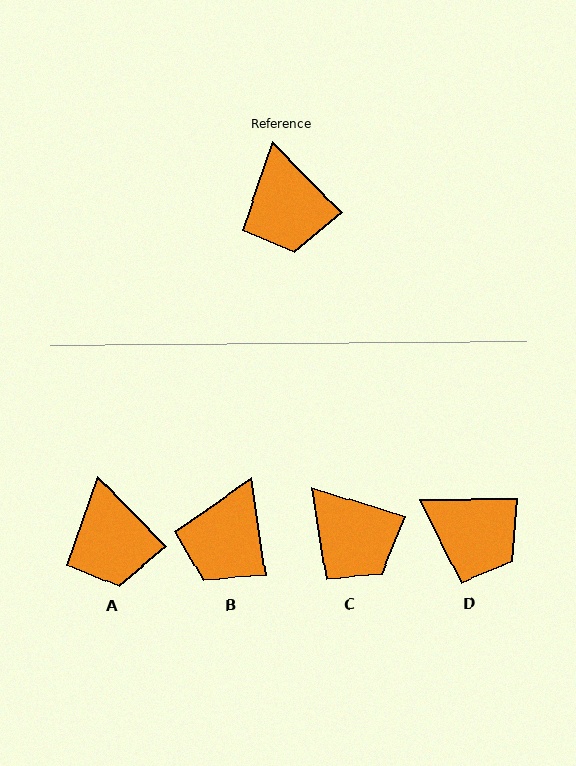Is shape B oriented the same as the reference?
No, it is off by about 36 degrees.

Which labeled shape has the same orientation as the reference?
A.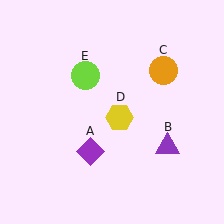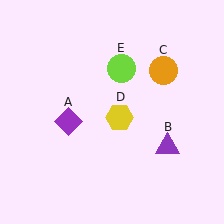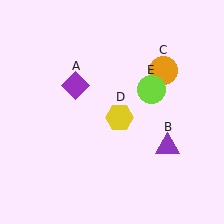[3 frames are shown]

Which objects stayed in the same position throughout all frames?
Purple triangle (object B) and orange circle (object C) and yellow hexagon (object D) remained stationary.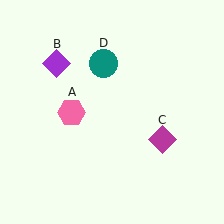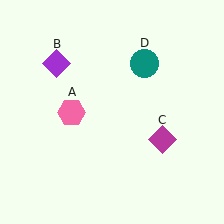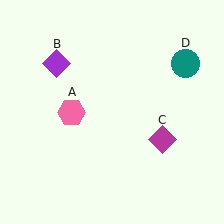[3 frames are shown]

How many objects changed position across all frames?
1 object changed position: teal circle (object D).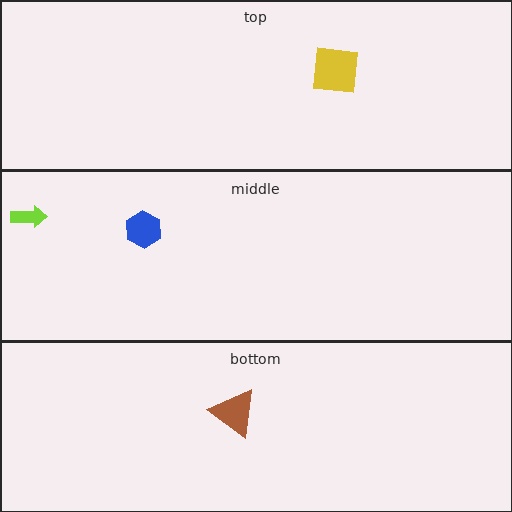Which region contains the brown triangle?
The bottom region.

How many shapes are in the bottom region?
1.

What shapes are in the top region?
The yellow square.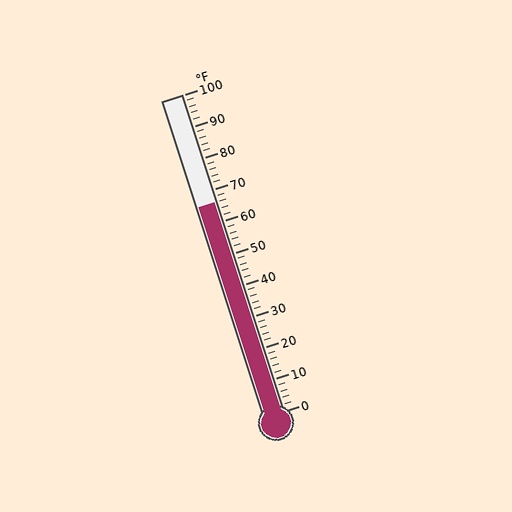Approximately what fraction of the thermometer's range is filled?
The thermometer is filled to approximately 65% of its range.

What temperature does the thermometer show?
The thermometer shows approximately 66°F.